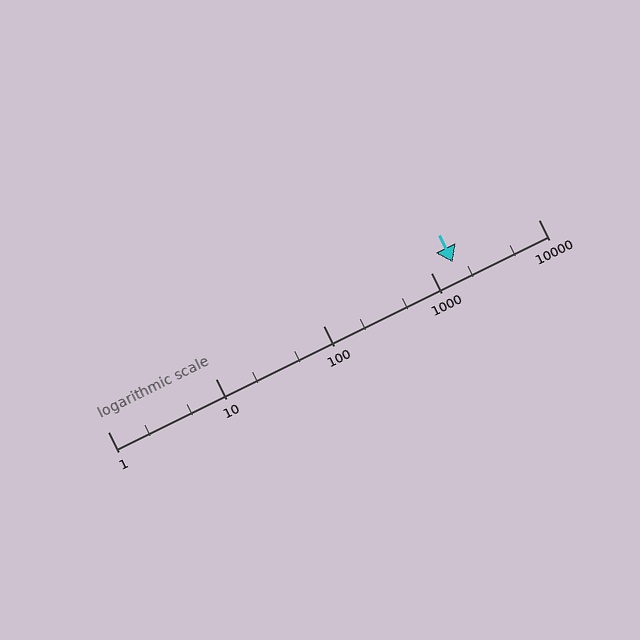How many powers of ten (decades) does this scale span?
The scale spans 4 decades, from 1 to 10000.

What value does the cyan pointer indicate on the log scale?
The pointer indicates approximately 1600.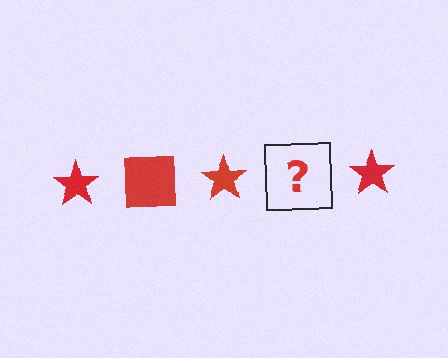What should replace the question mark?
The question mark should be replaced with a red square.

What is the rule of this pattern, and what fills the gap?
The rule is that the pattern cycles through star, square shapes in red. The gap should be filled with a red square.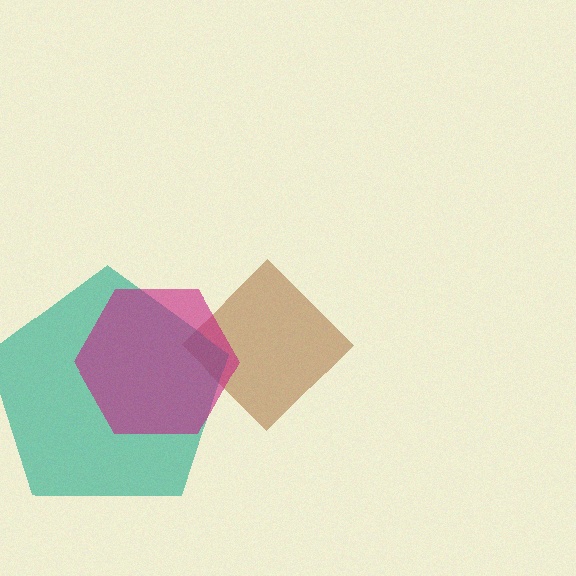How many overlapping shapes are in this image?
There are 3 overlapping shapes in the image.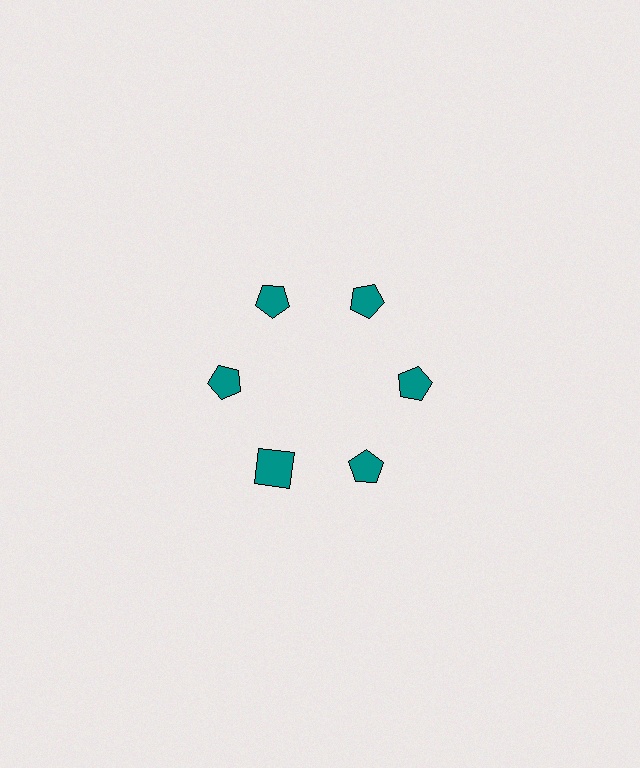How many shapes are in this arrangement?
There are 6 shapes arranged in a ring pattern.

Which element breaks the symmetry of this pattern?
The teal square at roughly the 7 o'clock position breaks the symmetry. All other shapes are teal pentagons.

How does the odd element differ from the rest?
It has a different shape: square instead of pentagon.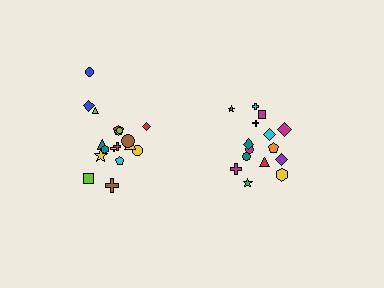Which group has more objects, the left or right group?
The left group.